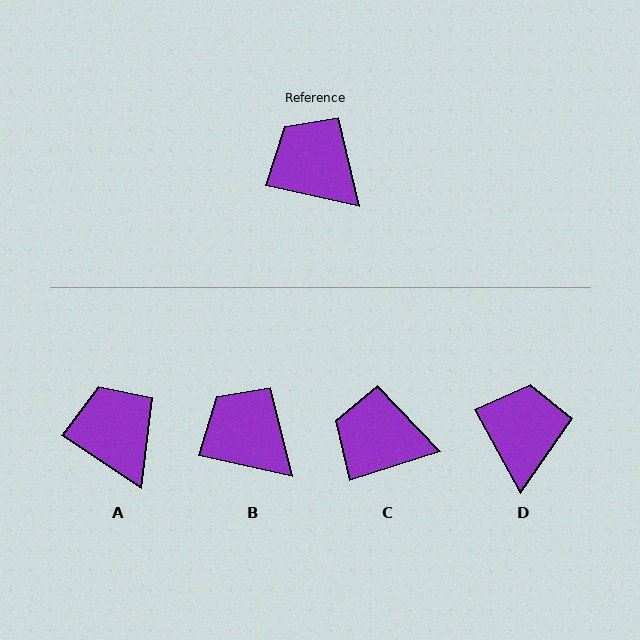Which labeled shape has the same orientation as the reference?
B.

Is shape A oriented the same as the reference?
No, it is off by about 21 degrees.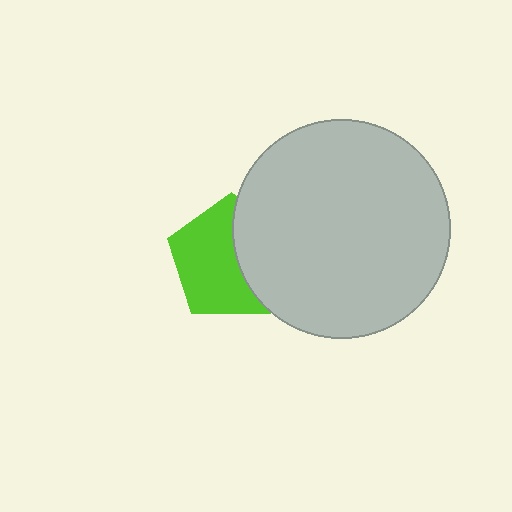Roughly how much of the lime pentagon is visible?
About half of it is visible (roughly 61%).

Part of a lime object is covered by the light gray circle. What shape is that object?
It is a pentagon.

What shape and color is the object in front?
The object in front is a light gray circle.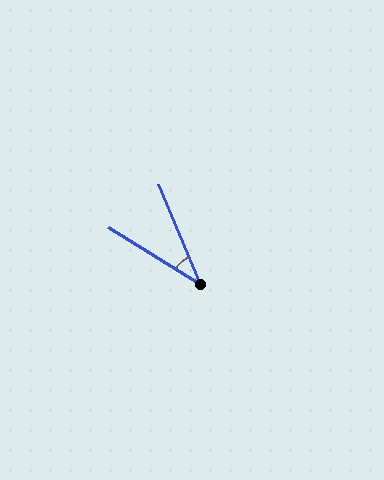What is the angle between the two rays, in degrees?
Approximately 35 degrees.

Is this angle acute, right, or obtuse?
It is acute.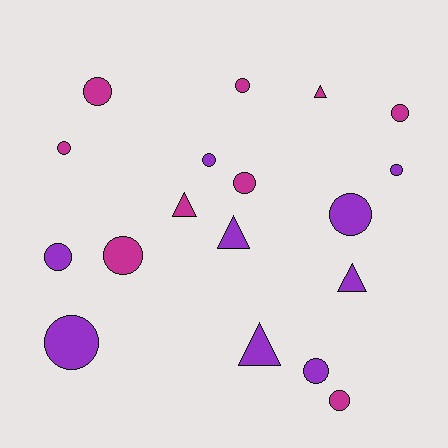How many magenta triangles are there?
There are 2 magenta triangles.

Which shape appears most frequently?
Circle, with 13 objects.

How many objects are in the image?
There are 18 objects.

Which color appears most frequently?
Purple, with 9 objects.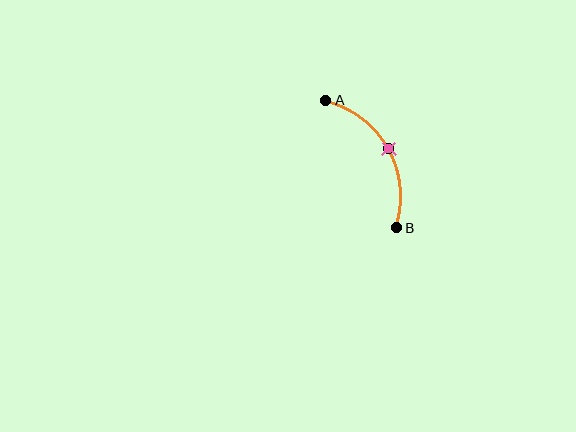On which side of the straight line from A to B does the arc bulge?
The arc bulges to the right of the straight line connecting A and B.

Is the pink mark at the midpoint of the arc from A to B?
Yes. The pink mark lies on the arc at equal arc-length from both A and B — it is the arc midpoint.